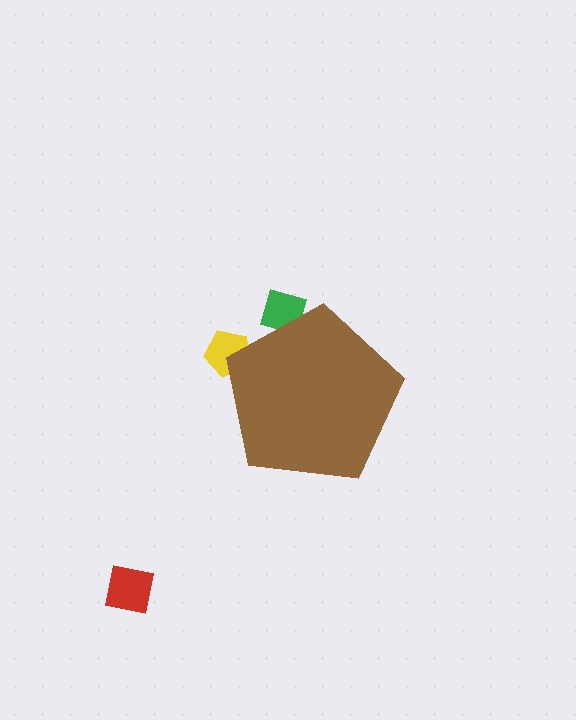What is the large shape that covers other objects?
A brown pentagon.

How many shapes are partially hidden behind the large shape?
2 shapes are partially hidden.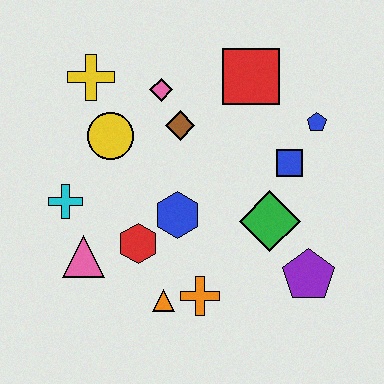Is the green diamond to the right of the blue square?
No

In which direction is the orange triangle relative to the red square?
The orange triangle is below the red square.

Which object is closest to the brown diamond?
The pink diamond is closest to the brown diamond.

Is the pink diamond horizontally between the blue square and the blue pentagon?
No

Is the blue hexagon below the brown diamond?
Yes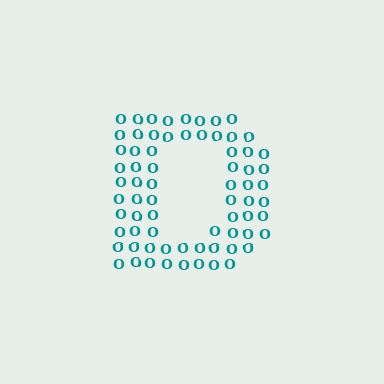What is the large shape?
The large shape is the letter D.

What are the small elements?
The small elements are letter O's.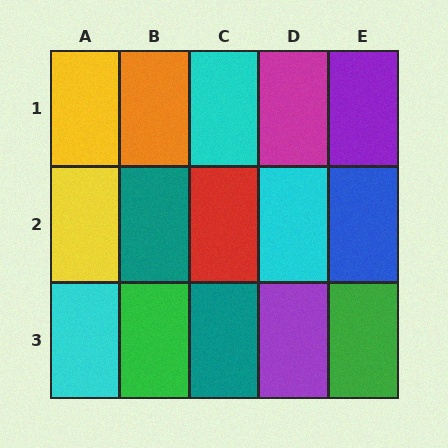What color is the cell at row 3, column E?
Green.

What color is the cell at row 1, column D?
Magenta.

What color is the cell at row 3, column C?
Teal.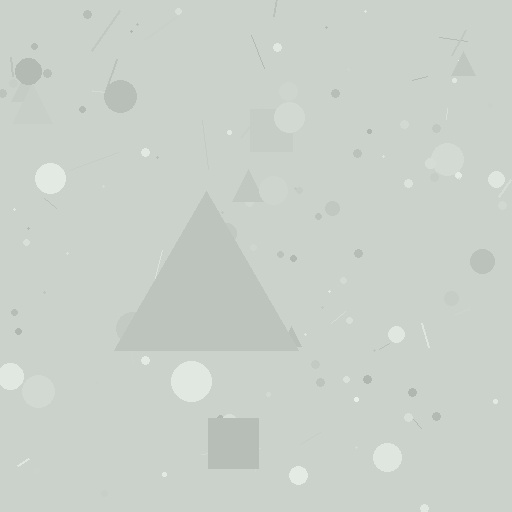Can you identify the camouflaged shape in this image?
The camouflaged shape is a triangle.